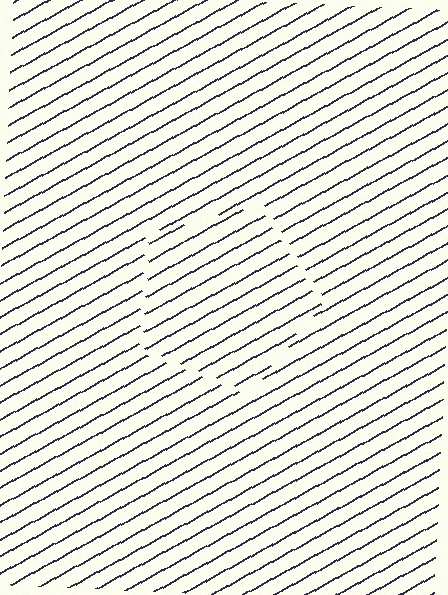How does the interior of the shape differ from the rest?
The interior of the shape contains the same grating, shifted by half a period — the contour is defined by the phase discontinuity where line-ends from the inner and outer gratings abut.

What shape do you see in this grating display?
An illusory pentagon. The interior of the shape contains the same grating, shifted by half a period — the contour is defined by the phase discontinuity where line-ends from the inner and outer gratings abut.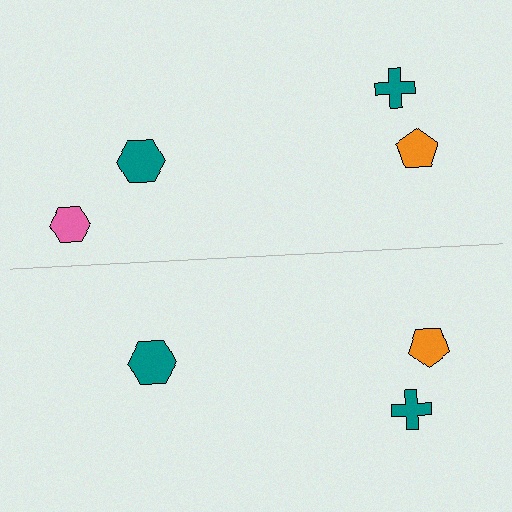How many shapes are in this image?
There are 7 shapes in this image.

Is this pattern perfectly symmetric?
No, the pattern is not perfectly symmetric. A pink hexagon is missing from the bottom side.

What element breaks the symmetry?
A pink hexagon is missing from the bottom side.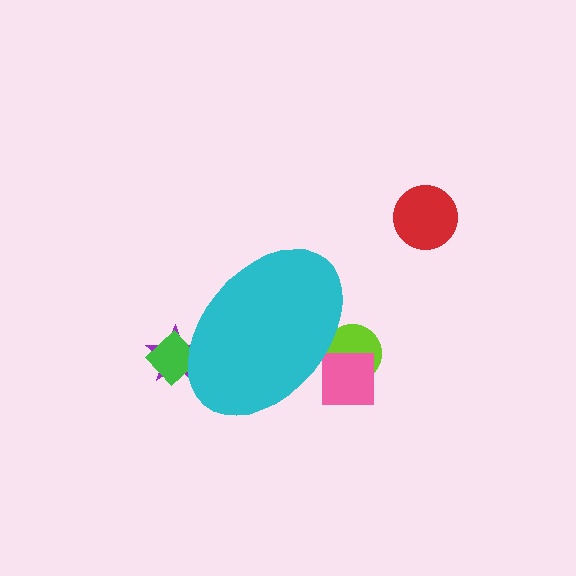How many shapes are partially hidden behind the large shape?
4 shapes are partially hidden.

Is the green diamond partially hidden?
Yes, the green diamond is partially hidden behind the cyan ellipse.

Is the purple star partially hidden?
Yes, the purple star is partially hidden behind the cyan ellipse.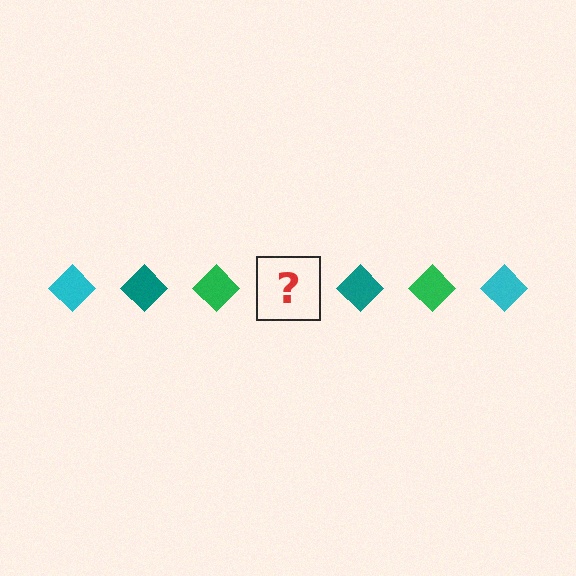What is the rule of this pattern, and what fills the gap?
The rule is that the pattern cycles through cyan, teal, green diamonds. The gap should be filled with a cyan diamond.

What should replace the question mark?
The question mark should be replaced with a cyan diamond.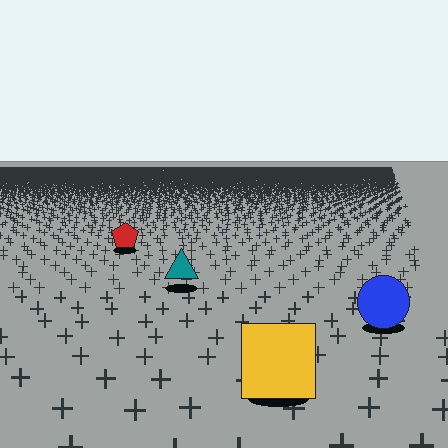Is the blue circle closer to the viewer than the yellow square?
No. The yellow square is closer — you can tell from the texture gradient: the ground texture is coarser near it.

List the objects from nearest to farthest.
From nearest to farthest: the yellow square, the blue circle, the teal triangle, the red pentagon.